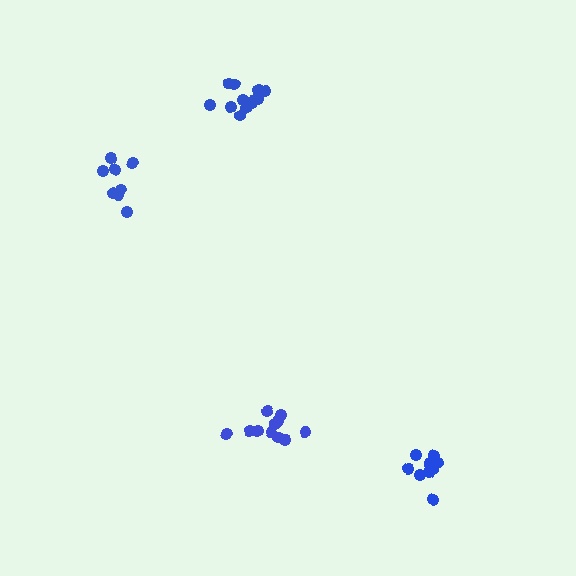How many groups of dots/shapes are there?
There are 4 groups.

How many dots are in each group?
Group 1: 12 dots, Group 2: 8 dots, Group 3: 9 dots, Group 4: 11 dots (40 total).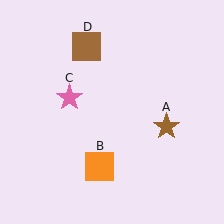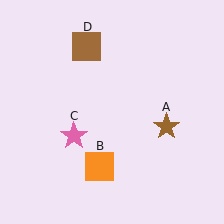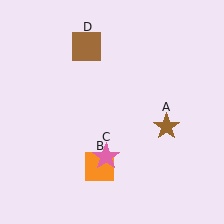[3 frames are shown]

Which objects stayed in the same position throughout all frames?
Brown star (object A) and orange square (object B) and brown square (object D) remained stationary.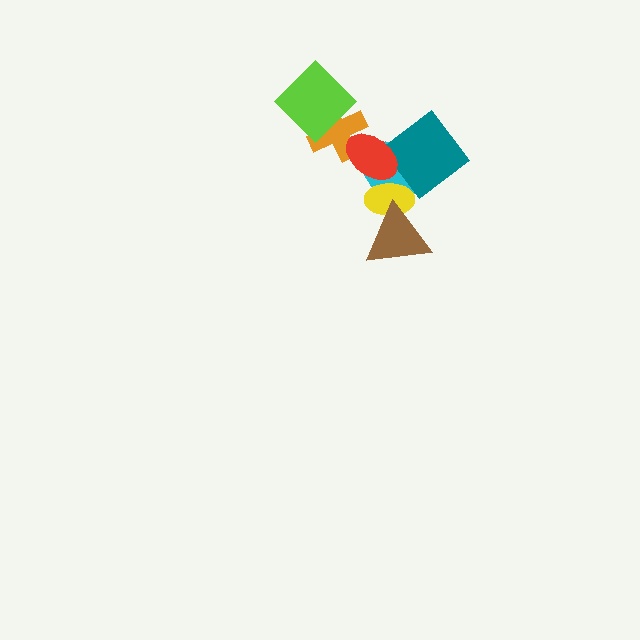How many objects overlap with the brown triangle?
1 object overlaps with the brown triangle.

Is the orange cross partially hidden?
Yes, it is partially covered by another shape.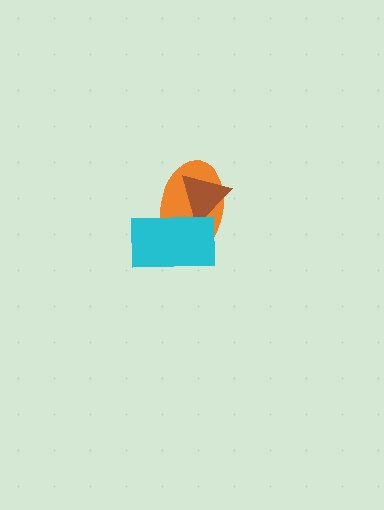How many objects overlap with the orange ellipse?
2 objects overlap with the orange ellipse.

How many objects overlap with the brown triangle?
2 objects overlap with the brown triangle.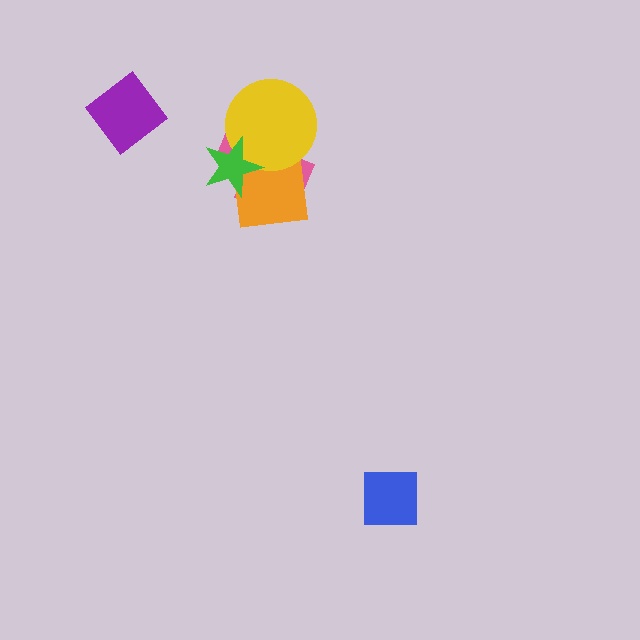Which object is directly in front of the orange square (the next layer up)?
The yellow circle is directly in front of the orange square.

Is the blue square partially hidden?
No, no other shape covers it.